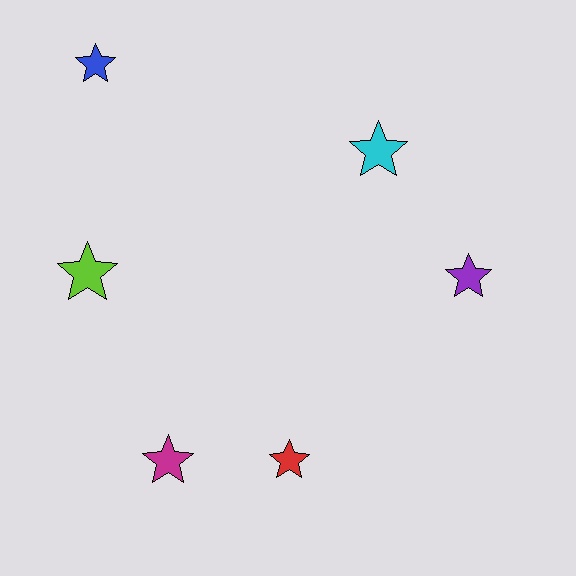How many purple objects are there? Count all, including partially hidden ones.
There is 1 purple object.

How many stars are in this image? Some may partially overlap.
There are 6 stars.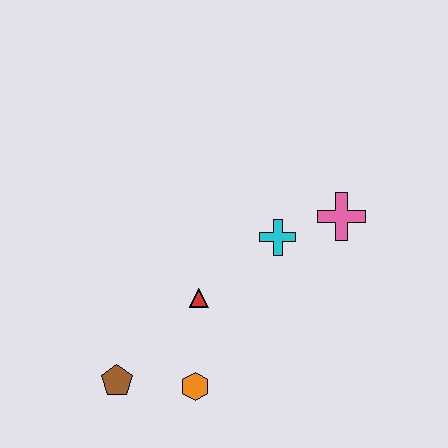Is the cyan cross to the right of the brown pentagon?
Yes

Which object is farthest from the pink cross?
The brown pentagon is farthest from the pink cross.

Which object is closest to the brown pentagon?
The orange hexagon is closest to the brown pentagon.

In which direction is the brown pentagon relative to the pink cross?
The brown pentagon is to the left of the pink cross.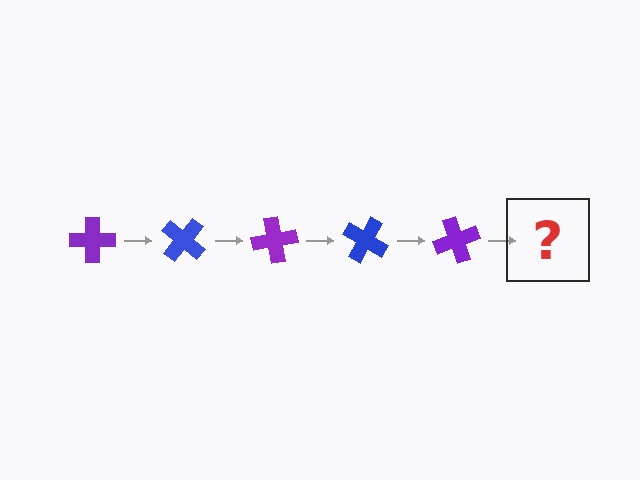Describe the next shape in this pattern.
It should be a blue cross, rotated 200 degrees from the start.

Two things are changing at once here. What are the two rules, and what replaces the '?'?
The two rules are that it rotates 40 degrees each step and the color cycles through purple and blue. The '?' should be a blue cross, rotated 200 degrees from the start.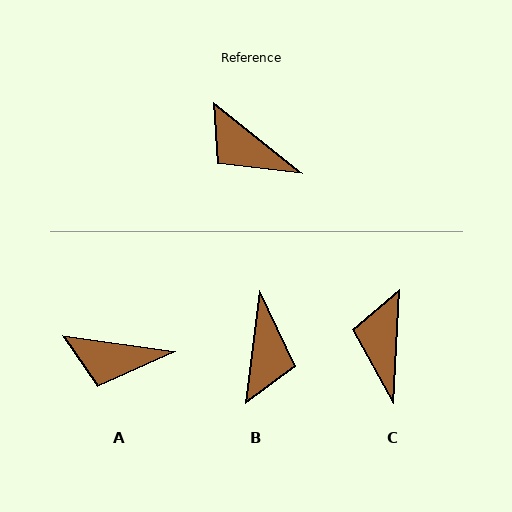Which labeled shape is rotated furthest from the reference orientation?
B, about 122 degrees away.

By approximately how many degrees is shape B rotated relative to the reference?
Approximately 122 degrees counter-clockwise.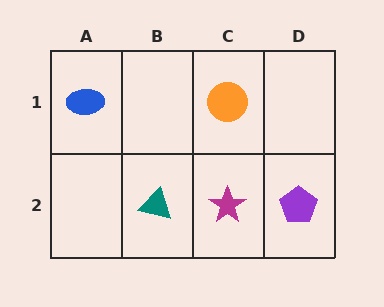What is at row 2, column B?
A teal triangle.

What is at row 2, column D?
A purple pentagon.